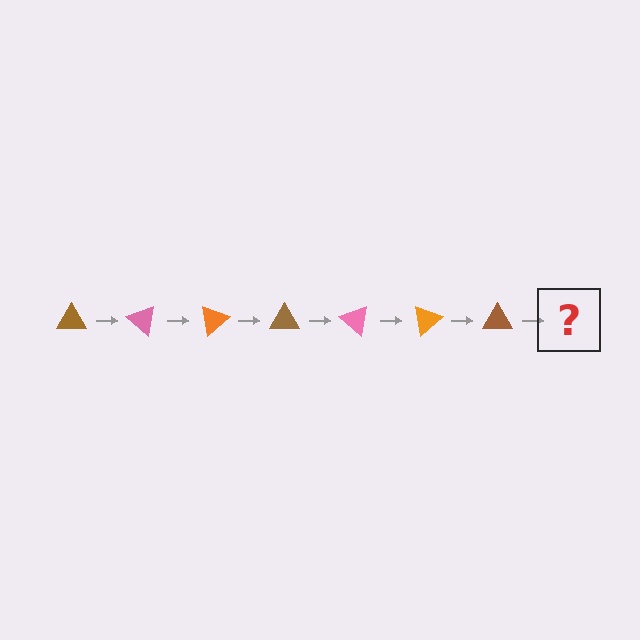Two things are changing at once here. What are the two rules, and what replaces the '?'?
The two rules are that it rotates 40 degrees each step and the color cycles through brown, pink, and orange. The '?' should be a pink triangle, rotated 280 degrees from the start.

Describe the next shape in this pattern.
It should be a pink triangle, rotated 280 degrees from the start.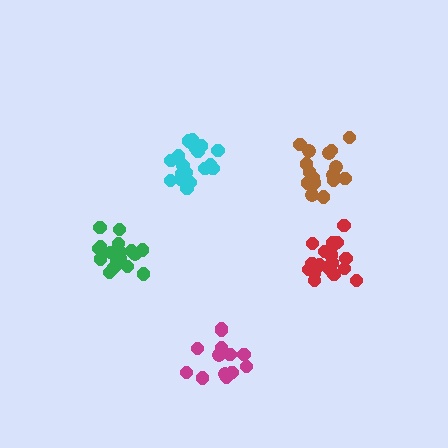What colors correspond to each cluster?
The clusters are colored: red, green, magenta, cyan, brown.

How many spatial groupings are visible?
There are 5 spatial groupings.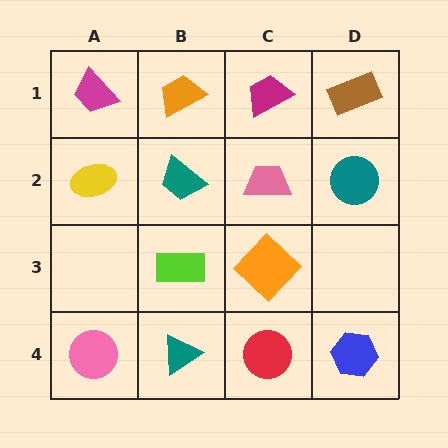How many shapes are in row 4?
4 shapes.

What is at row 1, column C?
A magenta trapezoid.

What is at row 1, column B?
An orange trapezoid.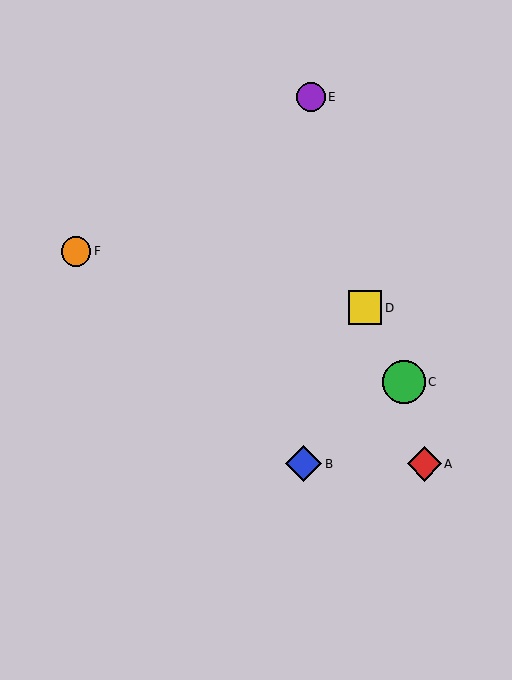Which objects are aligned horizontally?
Objects A, B are aligned horizontally.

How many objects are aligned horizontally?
2 objects (A, B) are aligned horizontally.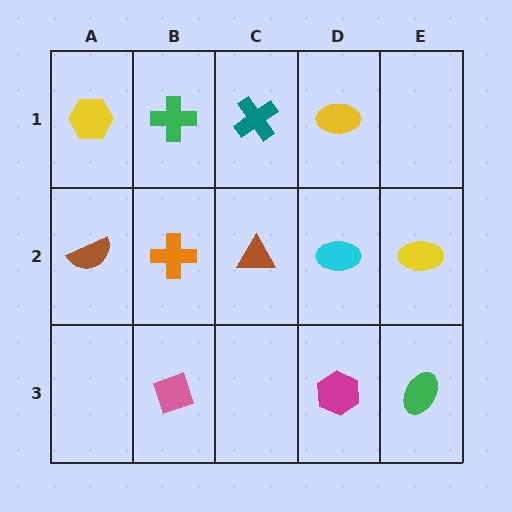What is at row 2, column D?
A cyan ellipse.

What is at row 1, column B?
A green cross.